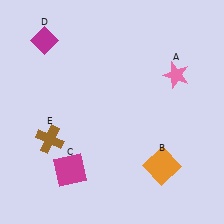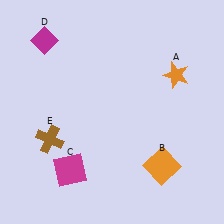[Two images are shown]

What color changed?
The star (A) changed from pink in Image 1 to orange in Image 2.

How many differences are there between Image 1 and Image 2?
There is 1 difference between the two images.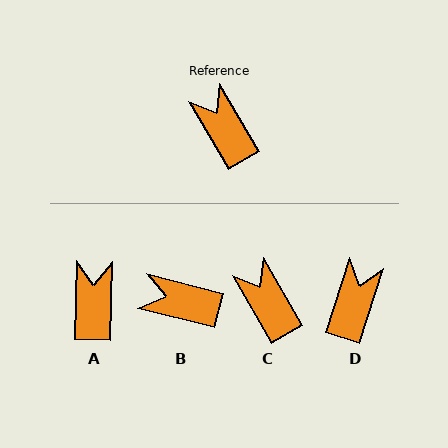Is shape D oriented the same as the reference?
No, it is off by about 48 degrees.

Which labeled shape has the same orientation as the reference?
C.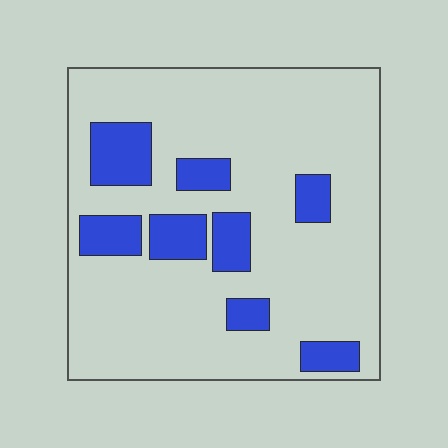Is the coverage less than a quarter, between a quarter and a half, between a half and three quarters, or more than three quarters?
Less than a quarter.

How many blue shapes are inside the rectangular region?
8.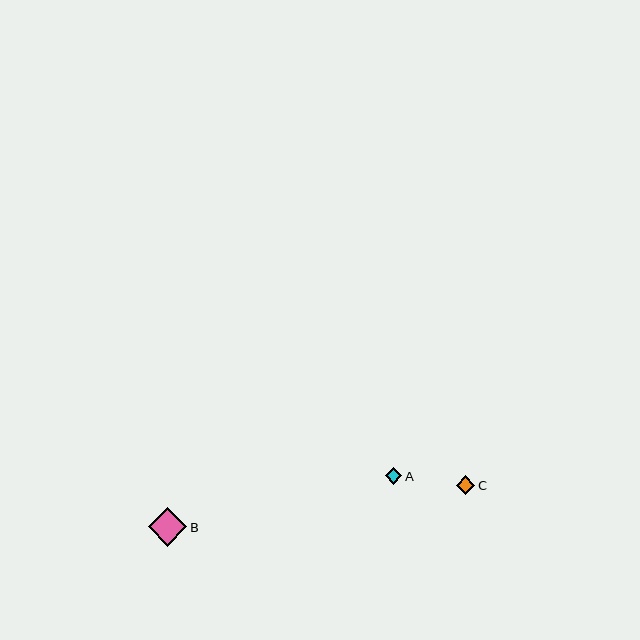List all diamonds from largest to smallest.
From largest to smallest: B, C, A.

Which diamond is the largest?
Diamond B is the largest with a size of approximately 39 pixels.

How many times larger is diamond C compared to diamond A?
Diamond C is approximately 1.2 times the size of diamond A.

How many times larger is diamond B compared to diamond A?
Diamond B is approximately 2.3 times the size of diamond A.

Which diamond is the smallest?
Diamond A is the smallest with a size of approximately 16 pixels.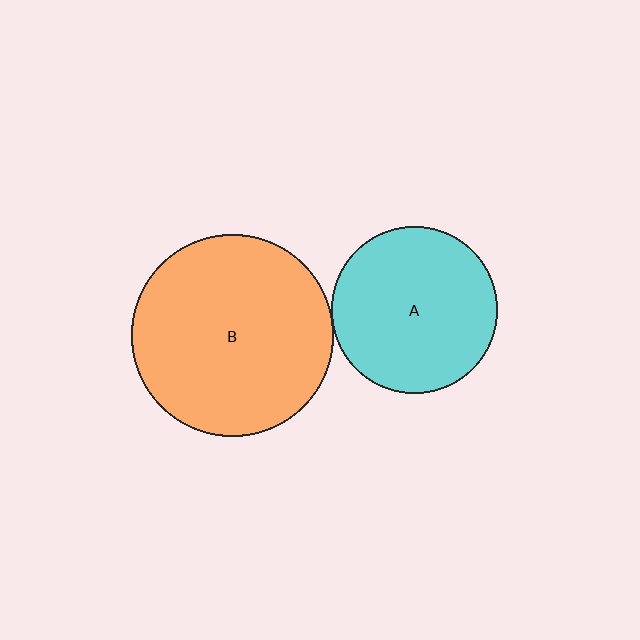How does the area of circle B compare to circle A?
Approximately 1.5 times.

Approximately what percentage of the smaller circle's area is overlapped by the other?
Approximately 5%.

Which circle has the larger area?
Circle B (orange).